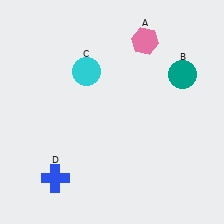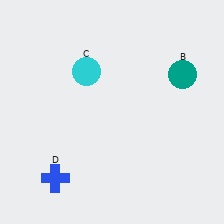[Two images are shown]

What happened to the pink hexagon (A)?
The pink hexagon (A) was removed in Image 2. It was in the top-right area of Image 1.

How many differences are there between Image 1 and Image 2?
There is 1 difference between the two images.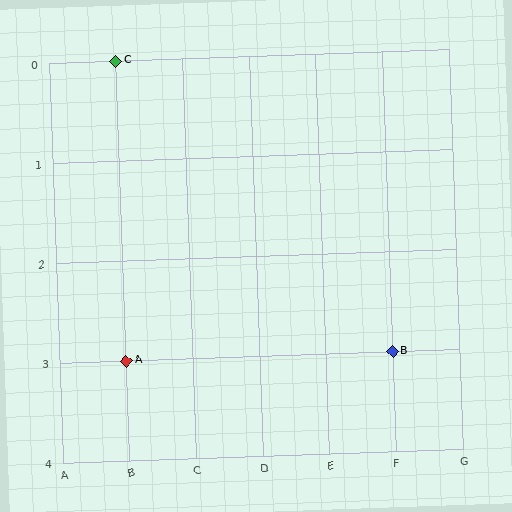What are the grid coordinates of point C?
Point C is at grid coordinates (B, 0).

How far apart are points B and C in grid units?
Points B and C are 4 columns and 3 rows apart (about 5.0 grid units diagonally).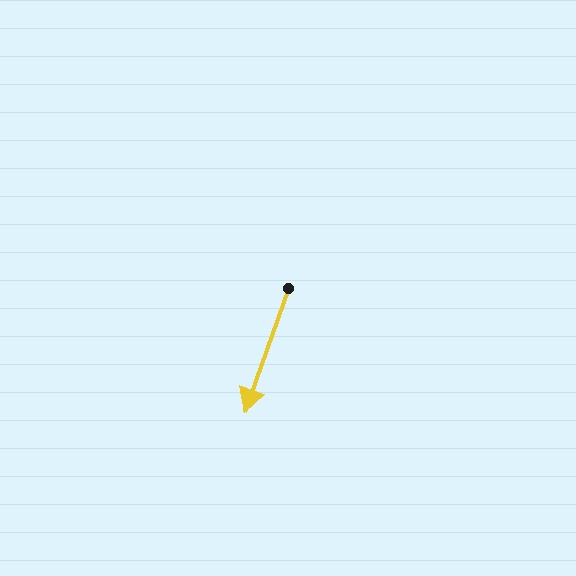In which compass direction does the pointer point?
South.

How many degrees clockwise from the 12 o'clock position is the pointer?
Approximately 199 degrees.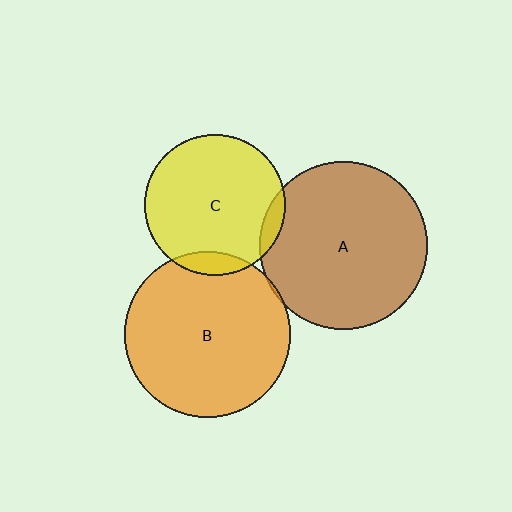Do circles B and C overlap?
Yes.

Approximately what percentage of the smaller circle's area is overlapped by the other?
Approximately 10%.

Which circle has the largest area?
Circle A (brown).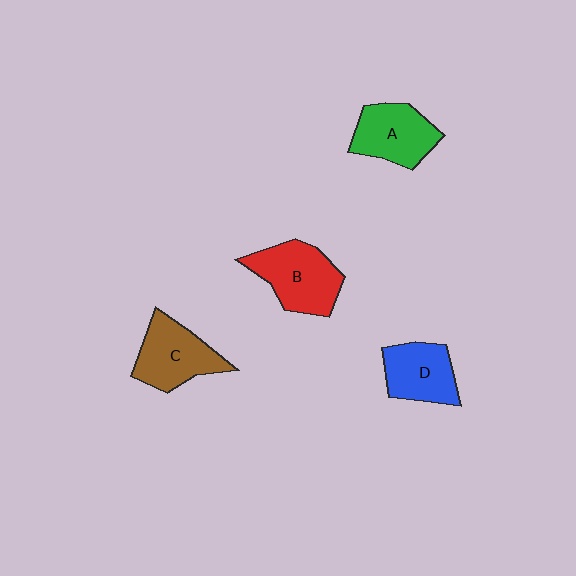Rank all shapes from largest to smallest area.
From largest to smallest: B (red), C (brown), A (green), D (blue).